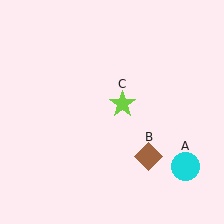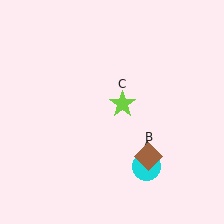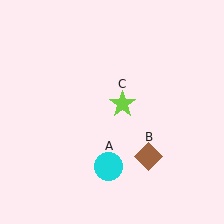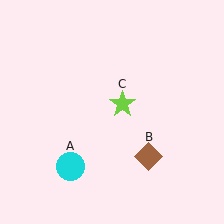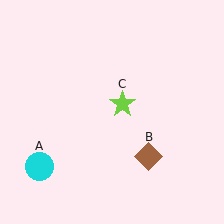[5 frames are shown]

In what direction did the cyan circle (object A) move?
The cyan circle (object A) moved left.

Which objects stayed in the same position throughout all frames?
Brown diamond (object B) and lime star (object C) remained stationary.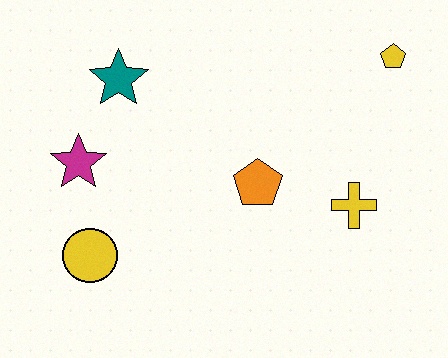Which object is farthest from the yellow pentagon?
The yellow circle is farthest from the yellow pentagon.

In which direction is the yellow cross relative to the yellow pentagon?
The yellow cross is below the yellow pentagon.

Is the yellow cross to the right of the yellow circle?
Yes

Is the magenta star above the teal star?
No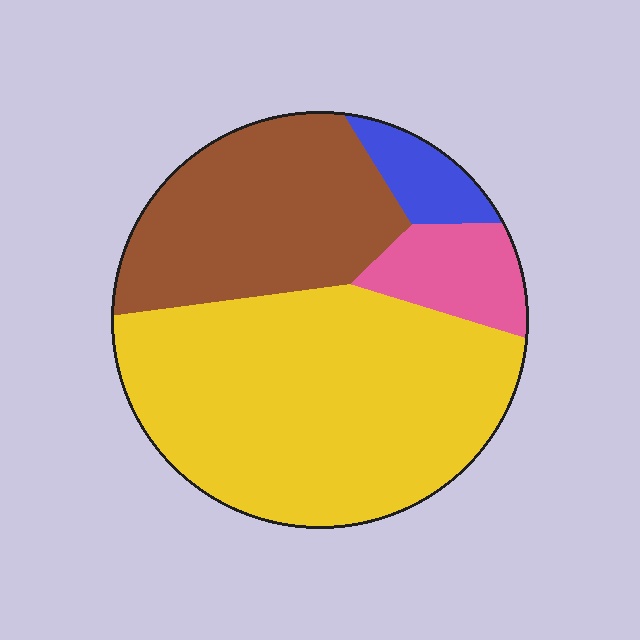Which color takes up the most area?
Yellow, at roughly 55%.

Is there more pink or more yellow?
Yellow.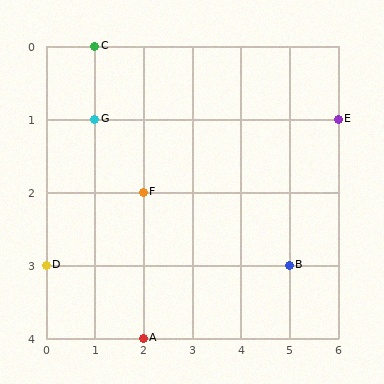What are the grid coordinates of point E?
Point E is at grid coordinates (6, 1).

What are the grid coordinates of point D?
Point D is at grid coordinates (0, 3).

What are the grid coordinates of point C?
Point C is at grid coordinates (1, 0).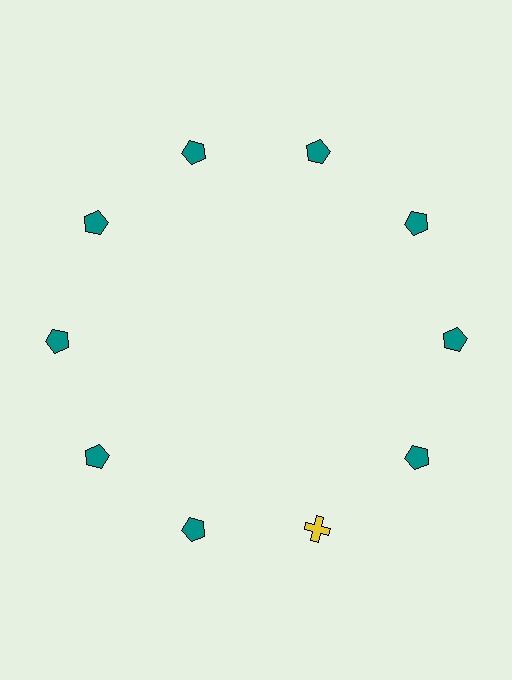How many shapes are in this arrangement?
There are 10 shapes arranged in a ring pattern.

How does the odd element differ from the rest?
It differs in both color (yellow instead of teal) and shape (cross instead of pentagon).